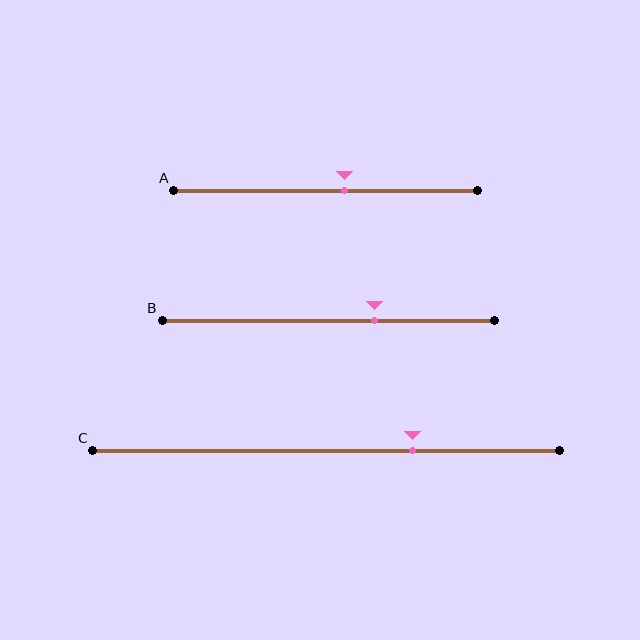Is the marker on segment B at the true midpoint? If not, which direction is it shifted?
No, the marker on segment B is shifted to the right by about 14% of the segment length.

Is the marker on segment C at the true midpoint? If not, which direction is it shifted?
No, the marker on segment C is shifted to the right by about 18% of the segment length.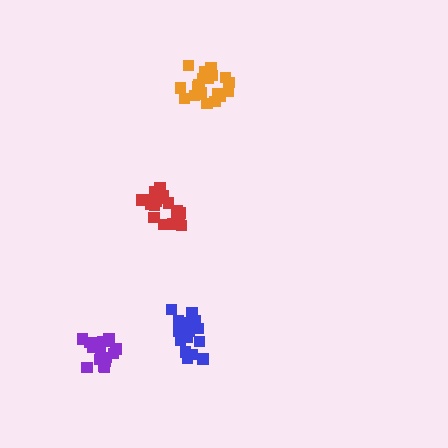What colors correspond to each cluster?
The clusters are colored: red, blue, purple, orange.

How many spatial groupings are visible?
There are 4 spatial groupings.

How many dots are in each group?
Group 1: 20 dots, Group 2: 16 dots, Group 3: 16 dots, Group 4: 20 dots (72 total).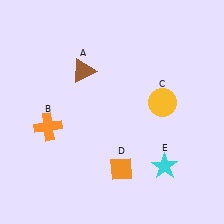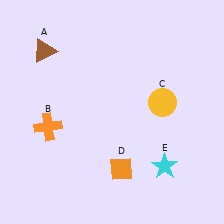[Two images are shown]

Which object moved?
The brown triangle (A) moved left.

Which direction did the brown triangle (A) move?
The brown triangle (A) moved left.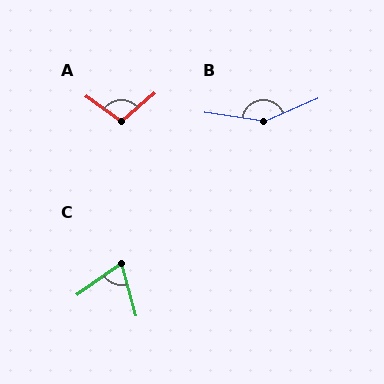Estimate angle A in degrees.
Approximately 104 degrees.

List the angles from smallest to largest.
C (70°), A (104°), B (148°).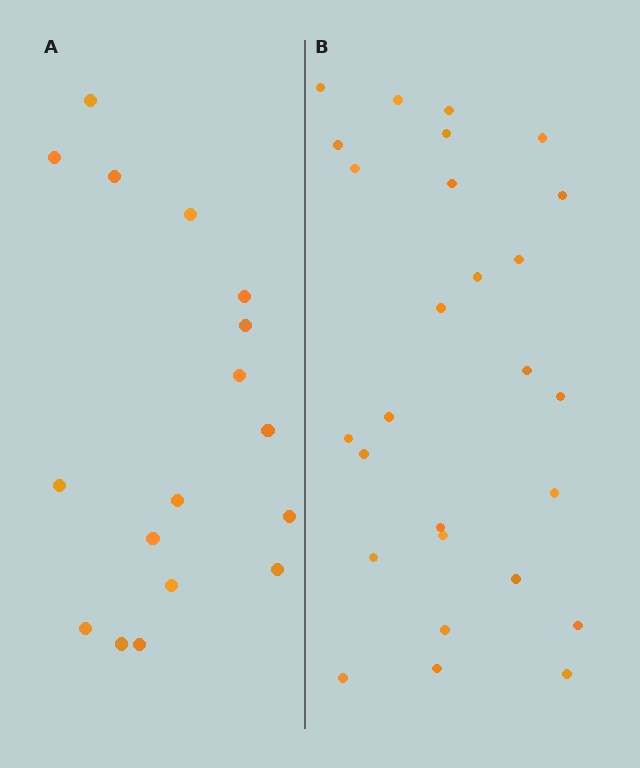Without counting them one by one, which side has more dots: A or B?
Region B (the right region) has more dots.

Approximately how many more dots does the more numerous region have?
Region B has roughly 10 or so more dots than region A.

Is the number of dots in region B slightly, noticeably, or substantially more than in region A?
Region B has substantially more. The ratio is roughly 1.6 to 1.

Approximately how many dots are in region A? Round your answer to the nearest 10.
About 20 dots. (The exact count is 17, which rounds to 20.)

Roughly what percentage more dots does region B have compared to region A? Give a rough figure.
About 60% more.